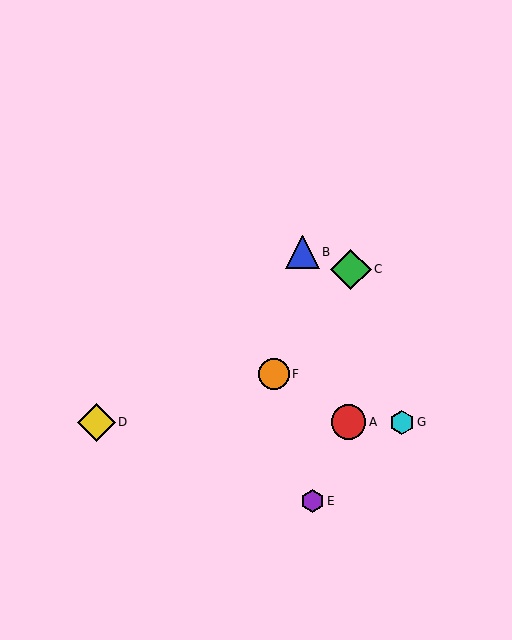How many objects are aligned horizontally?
3 objects (A, D, G) are aligned horizontally.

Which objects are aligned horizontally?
Objects A, D, G are aligned horizontally.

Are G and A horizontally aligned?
Yes, both are at y≈422.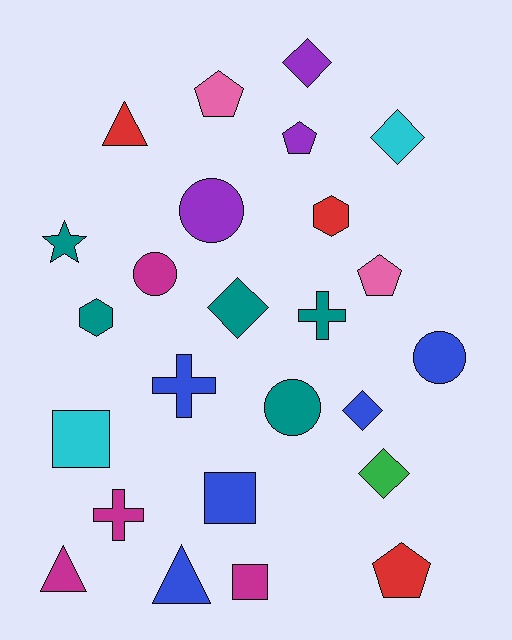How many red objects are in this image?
There are 3 red objects.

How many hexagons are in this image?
There are 2 hexagons.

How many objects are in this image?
There are 25 objects.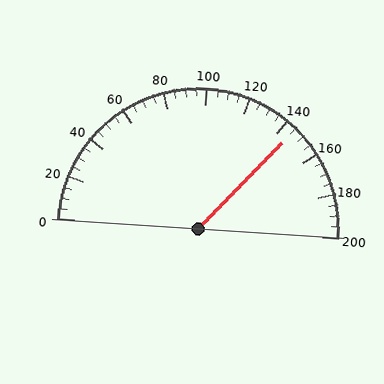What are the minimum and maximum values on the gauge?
The gauge ranges from 0 to 200.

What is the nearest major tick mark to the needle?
The nearest major tick mark is 140.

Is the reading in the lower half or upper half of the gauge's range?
The reading is in the upper half of the range (0 to 200).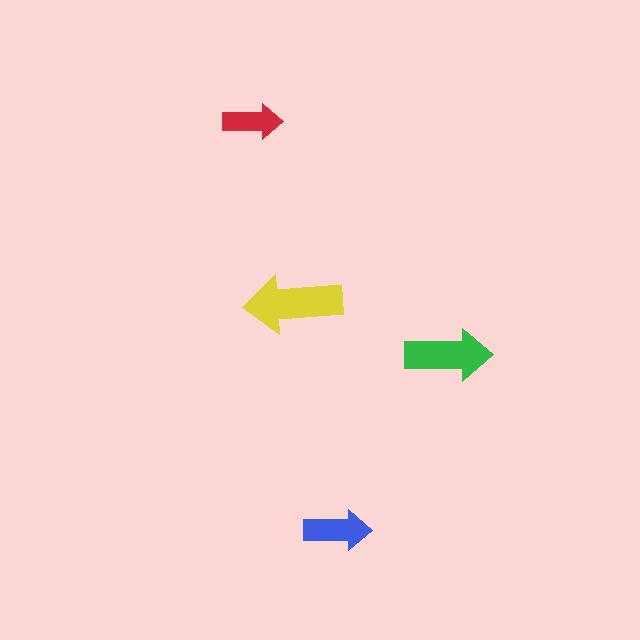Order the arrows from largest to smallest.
the yellow one, the green one, the blue one, the red one.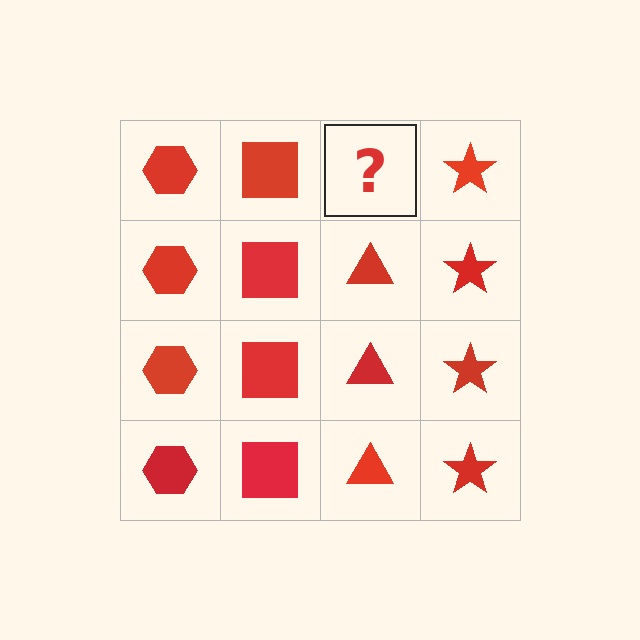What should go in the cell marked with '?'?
The missing cell should contain a red triangle.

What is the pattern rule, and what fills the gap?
The rule is that each column has a consistent shape. The gap should be filled with a red triangle.